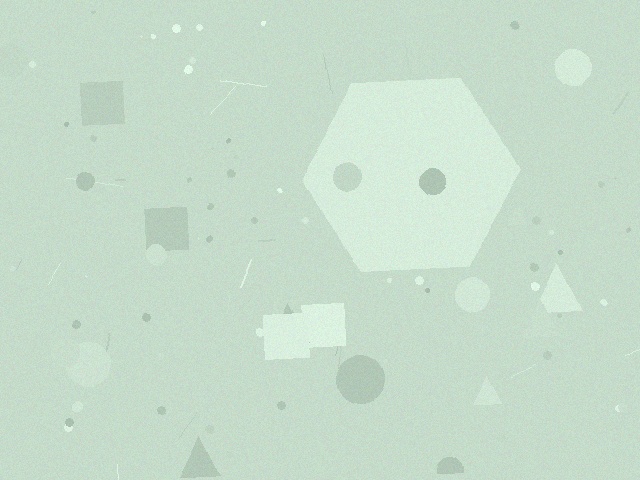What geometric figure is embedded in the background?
A hexagon is embedded in the background.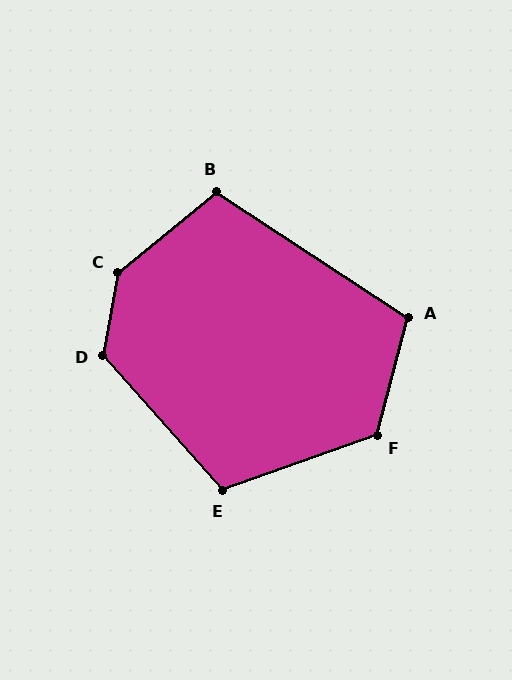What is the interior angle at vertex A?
Approximately 108 degrees (obtuse).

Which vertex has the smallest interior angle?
B, at approximately 107 degrees.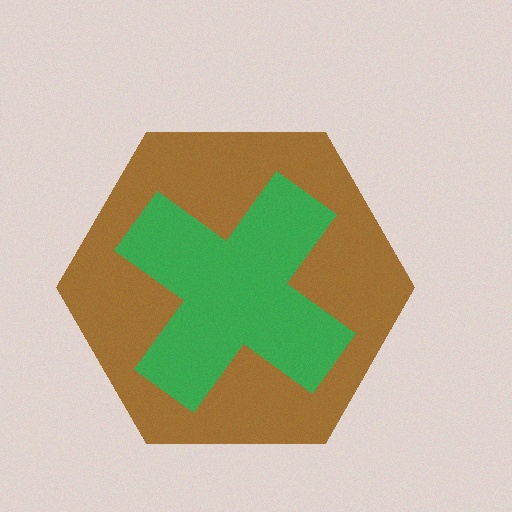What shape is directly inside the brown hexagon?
The green cross.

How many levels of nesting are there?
2.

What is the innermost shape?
The green cross.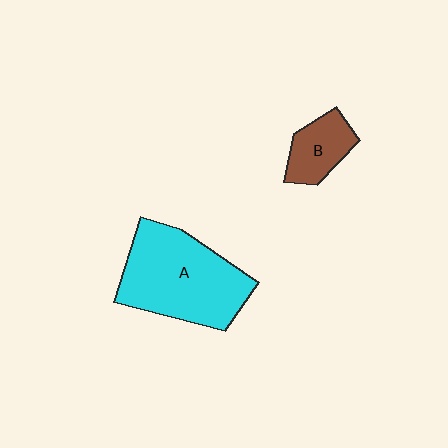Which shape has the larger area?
Shape A (cyan).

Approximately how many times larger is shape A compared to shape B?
Approximately 2.7 times.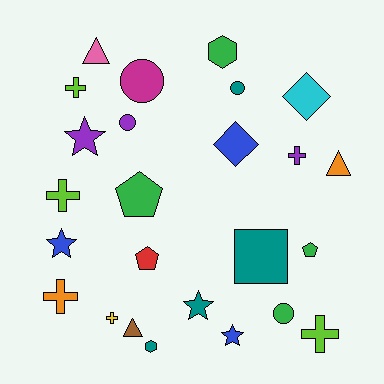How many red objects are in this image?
There is 1 red object.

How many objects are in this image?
There are 25 objects.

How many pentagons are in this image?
There are 3 pentagons.